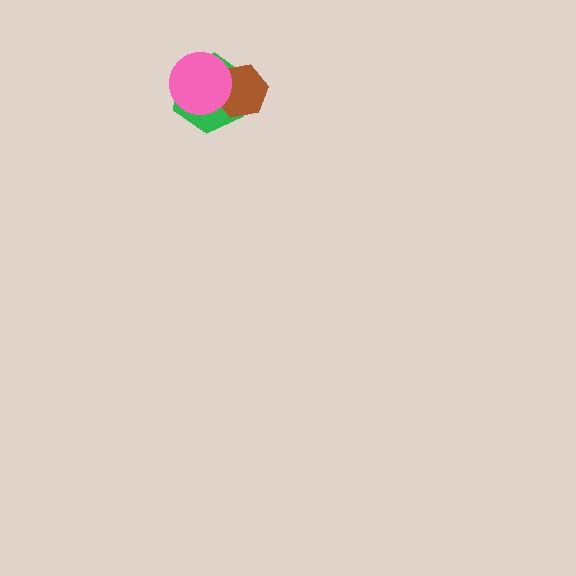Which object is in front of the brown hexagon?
The pink circle is in front of the brown hexagon.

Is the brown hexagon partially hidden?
Yes, it is partially covered by another shape.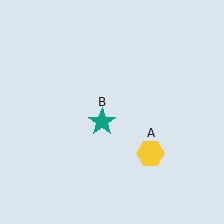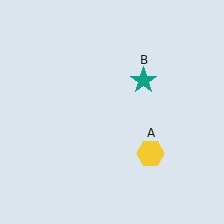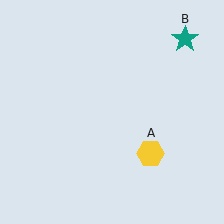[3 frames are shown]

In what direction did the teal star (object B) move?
The teal star (object B) moved up and to the right.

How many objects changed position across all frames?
1 object changed position: teal star (object B).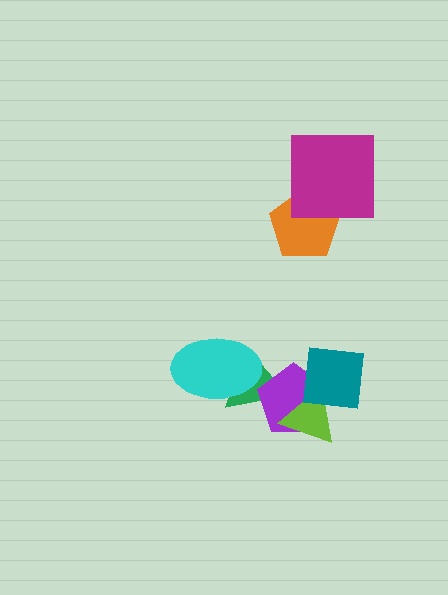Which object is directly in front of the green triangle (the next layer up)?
The purple pentagon is directly in front of the green triangle.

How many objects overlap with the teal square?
2 objects overlap with the teal square.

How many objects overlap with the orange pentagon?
1 object overlaps with the orange pentagon.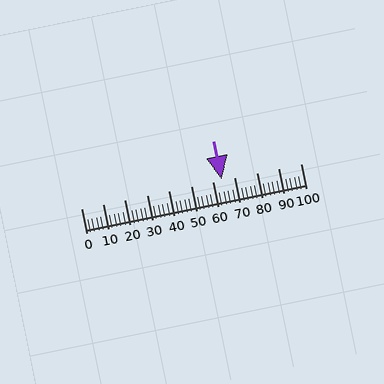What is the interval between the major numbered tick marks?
The major tick marks are spaced 10 units apart.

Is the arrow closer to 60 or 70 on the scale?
The arrow is closer to 60.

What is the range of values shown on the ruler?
The ruler shows values from 0 to 100.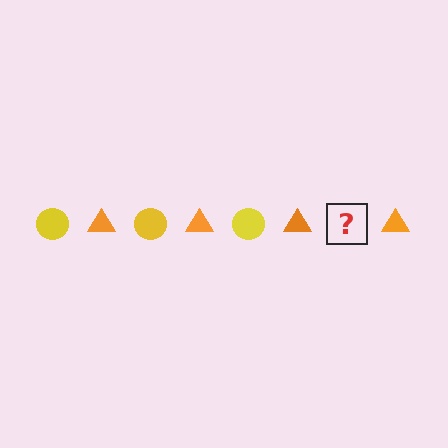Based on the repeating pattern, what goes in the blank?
The blank should be a yellow circle.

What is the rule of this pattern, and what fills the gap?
The rule is that the pattern alternates between yellow circle and orange triangle. The gap should be filled with a yellow circle.